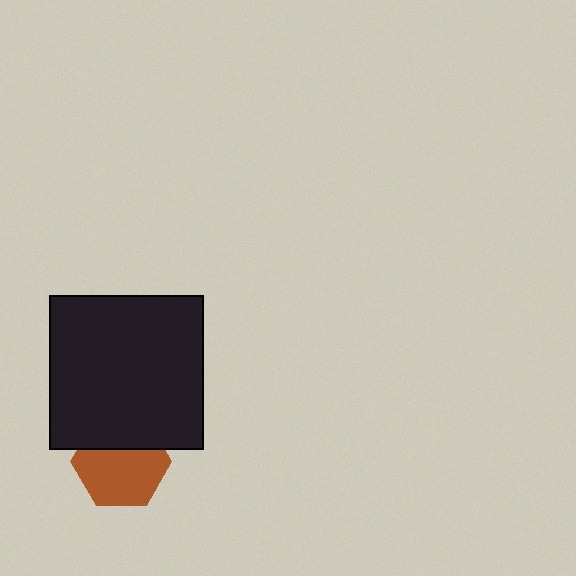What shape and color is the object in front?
The object in front is a black square.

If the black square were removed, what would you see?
You would see the complete brown hexagon.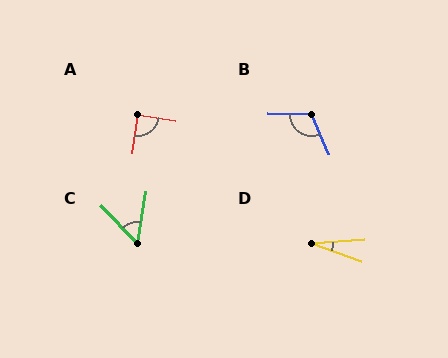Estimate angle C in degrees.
Approximately 53 degrees.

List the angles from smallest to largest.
D (24°), C (53°), A (90°), B (116°).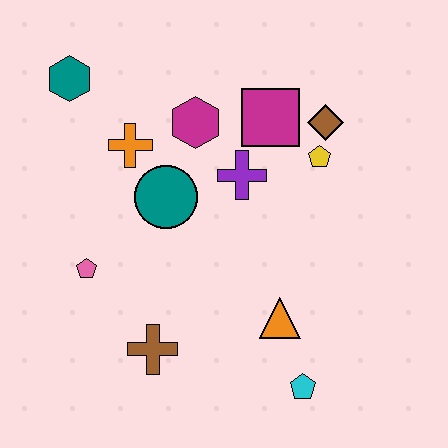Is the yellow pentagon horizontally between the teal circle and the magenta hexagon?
No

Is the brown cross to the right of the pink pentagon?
Yes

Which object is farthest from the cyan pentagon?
The teal hexagon is farthest from the cyan pentagon.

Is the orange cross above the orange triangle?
Yes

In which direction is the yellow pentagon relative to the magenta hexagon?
The yellow pentagon is to the right of the magenta hexagon.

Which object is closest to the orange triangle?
The cyan pentagon is closest to the orange triangle.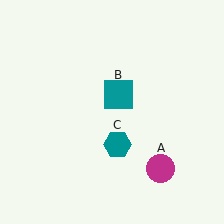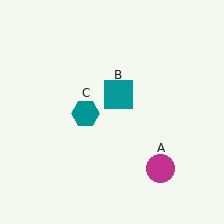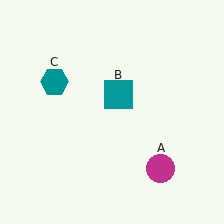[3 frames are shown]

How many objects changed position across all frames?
1 object changed position: teal hexagon (object C).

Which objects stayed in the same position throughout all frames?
Magenta circle (object A) and teal square (object B) remained stationary.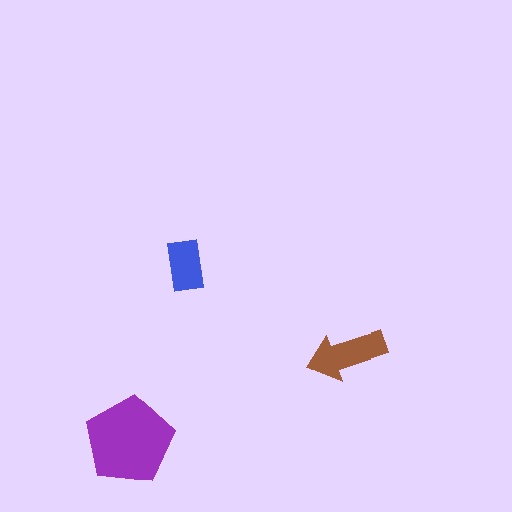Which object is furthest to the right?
The brown arrow is rightmost.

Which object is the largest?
The purple pentagon.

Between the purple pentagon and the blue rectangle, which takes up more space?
The purple pentagon.